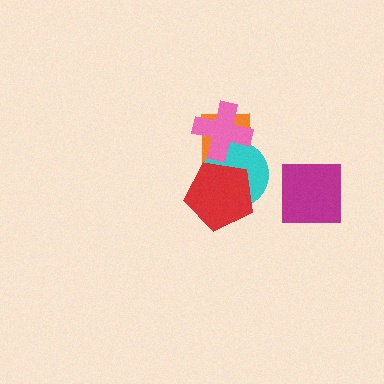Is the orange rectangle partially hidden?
Yes, it is partially covered by another shape.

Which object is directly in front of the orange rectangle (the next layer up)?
The cyan circle is directly in front of the orange rectangle.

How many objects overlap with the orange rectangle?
3 objects overlap with the orange rectangle.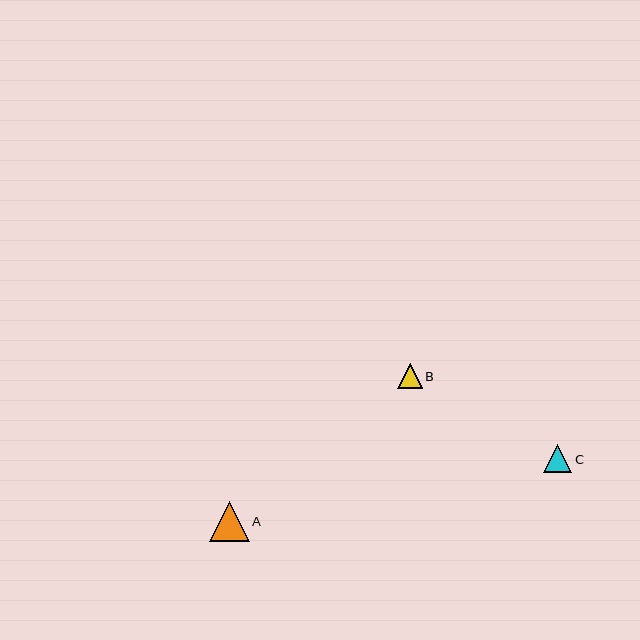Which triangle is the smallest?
Triangle B is the smallest with a size of approximately 25 pixels.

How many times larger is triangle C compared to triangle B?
Triangle C is approximately 1.1 times the size of triangle B.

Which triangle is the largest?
Triangle A is the largest with a size of approximately 40 pixels.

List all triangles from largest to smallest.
From largest to smallest: A, C, B.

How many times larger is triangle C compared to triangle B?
Triangle C is approximately 1.1 times the size of triangle B.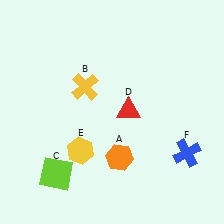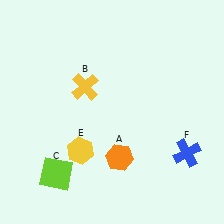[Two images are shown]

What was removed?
The red triangle (D) was removed in Image 2.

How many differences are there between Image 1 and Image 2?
There is 1 difference between the two images.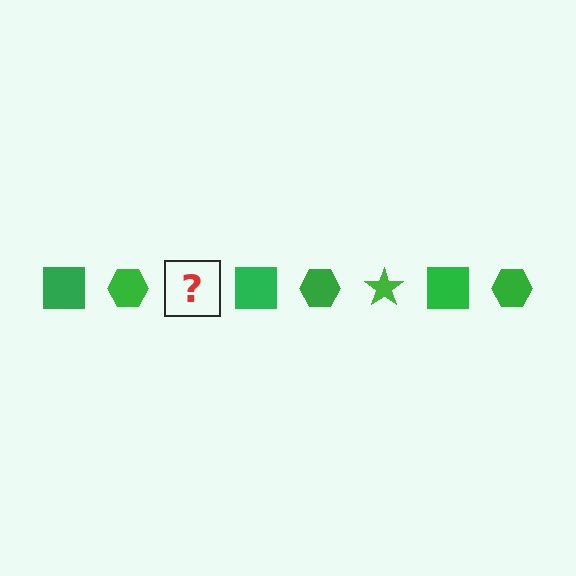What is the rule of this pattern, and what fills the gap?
The rule is that the pattern cycles through square, hexagon, star shapes in green. The gap should be filled with a green star.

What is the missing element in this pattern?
The missing element is a green star.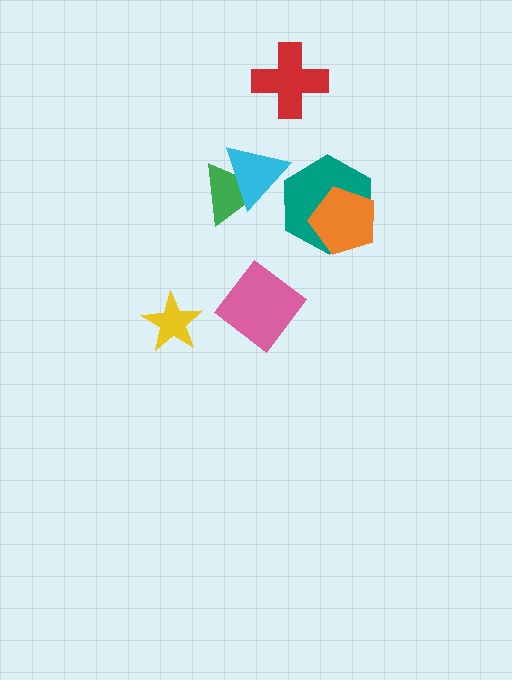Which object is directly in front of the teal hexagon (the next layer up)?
The orange pentagon is directly in front of the teal hexagon.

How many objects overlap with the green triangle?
1 object overlaps with the green triangle.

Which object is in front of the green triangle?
The cyan triangle is in front of the green triangle.